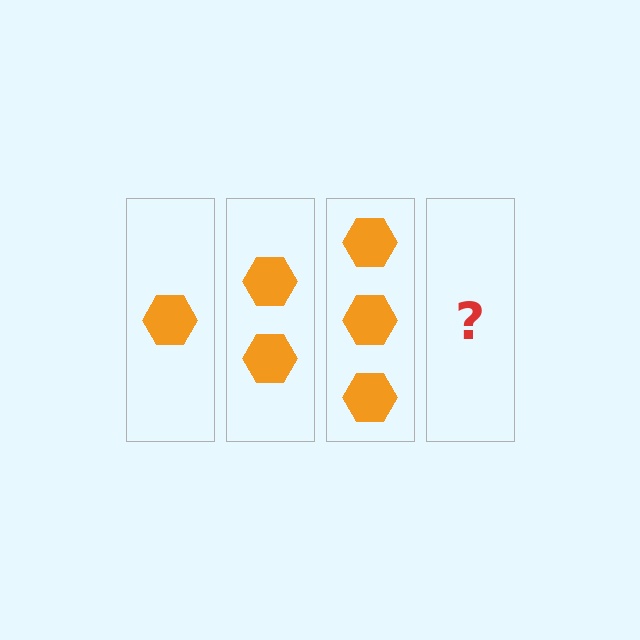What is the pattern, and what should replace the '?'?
The pattern is that each step adds one more hexagon. The '?' should be 4 hexagons.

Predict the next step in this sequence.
The next step is 4 hexagons.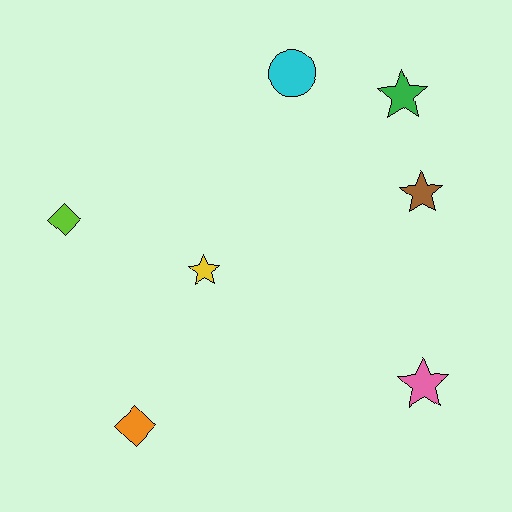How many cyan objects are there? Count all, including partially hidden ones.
There is 1 cyan object.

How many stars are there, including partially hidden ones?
There are 4 stars.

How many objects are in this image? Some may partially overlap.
There are 7 objects.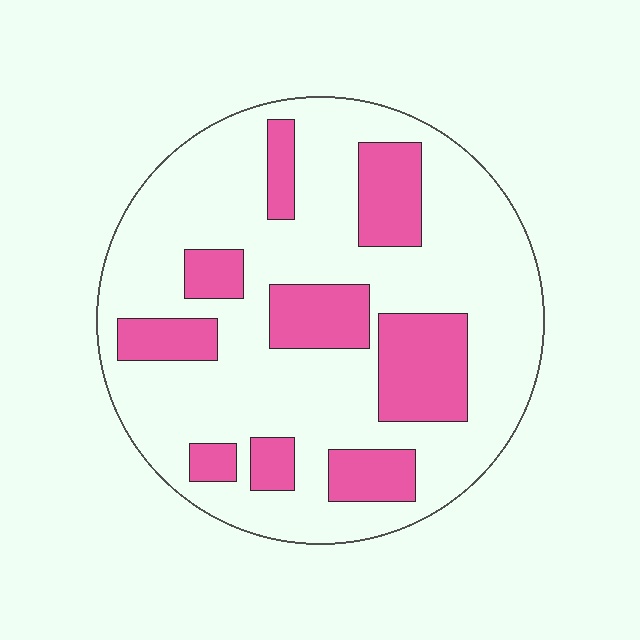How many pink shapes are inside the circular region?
9.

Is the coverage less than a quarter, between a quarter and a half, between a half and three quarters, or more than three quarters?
Between a quarter and a half.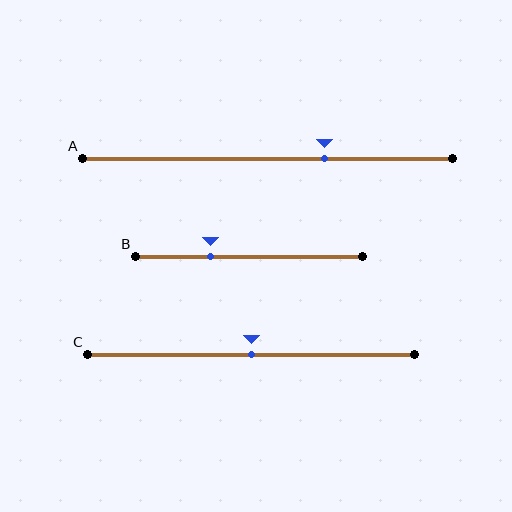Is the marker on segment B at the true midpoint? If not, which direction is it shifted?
No, the marker on segment B is shifted to the left by about 17% of the segment length.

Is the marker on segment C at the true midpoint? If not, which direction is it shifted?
Yes, the marker on segment C is at the true midpoint.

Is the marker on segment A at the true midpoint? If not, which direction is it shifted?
No, the marker on segment A is shifted to the right by about 16% of the segment length.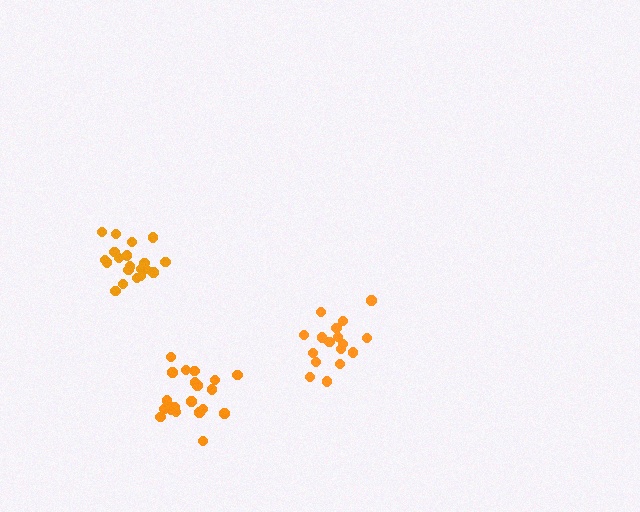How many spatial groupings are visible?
There are 3 spatial groupings.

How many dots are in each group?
Group 1: 20 dots, Group 2: 18 dots, Group 3: 20 dots (58 total).